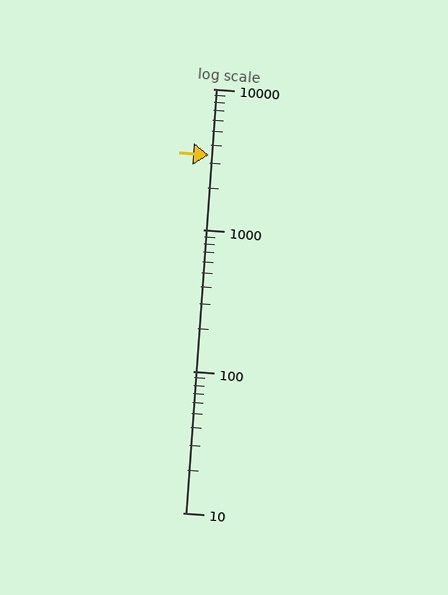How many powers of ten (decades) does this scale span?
The scale spans 3 decades, from 10 to 10000.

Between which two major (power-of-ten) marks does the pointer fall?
The pointer is between 1000 and 10000.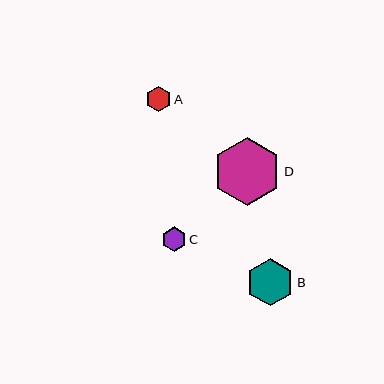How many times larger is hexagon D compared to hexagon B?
Hexagon D is approximately 1.4 times the size of hexagon B.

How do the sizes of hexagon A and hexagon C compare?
Hexagon A and hexagon C are approximately the same size.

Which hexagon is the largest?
Hexagon D is the largest with a size of approximately 68 pixels.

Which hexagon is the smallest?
Hexagon C is the smallest with a size of approximately 24 pixels.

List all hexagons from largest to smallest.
From largest to smallest: D, B, A, C.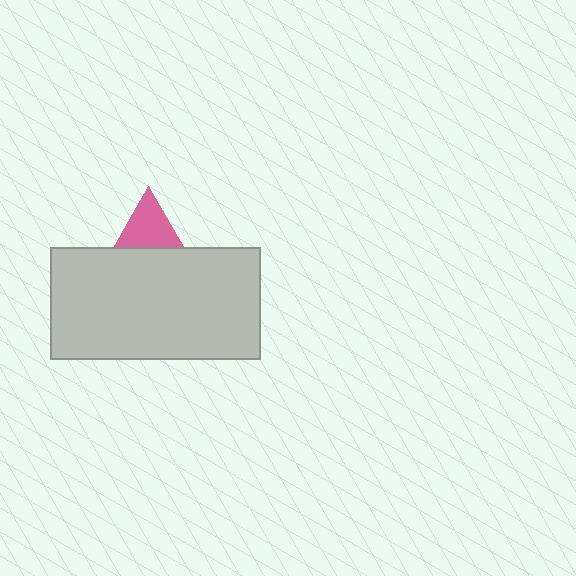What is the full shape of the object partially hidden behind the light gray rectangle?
The partially hidden object is a pink triangle.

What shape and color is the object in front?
The object in front is a light gray rectangle.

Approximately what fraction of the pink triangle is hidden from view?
Roughly 57% of the pink triangle is hidden behind the light gray rectangle.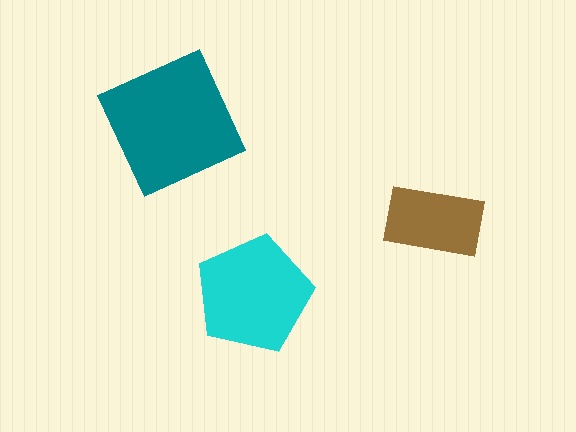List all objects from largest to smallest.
The teal square, the cyan pentagon, the brown rectangle.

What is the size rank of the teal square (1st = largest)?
1st.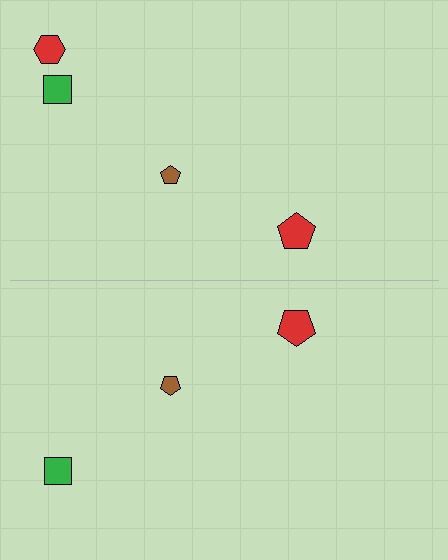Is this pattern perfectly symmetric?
No, the pattern is not perfectly symmetric. A red hexagon is missing from the bottom side.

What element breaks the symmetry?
A red hexagon is missing from the bottom side.